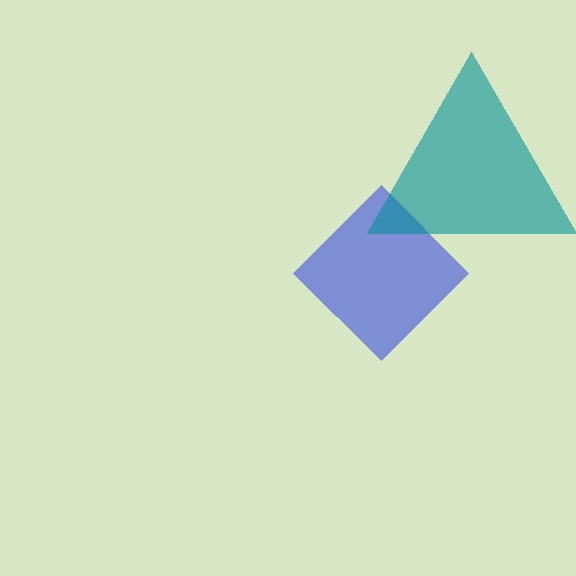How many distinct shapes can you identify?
There are 2 distinct shapes: a blue diamond, a teal triangle.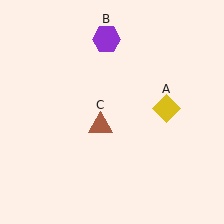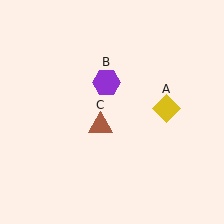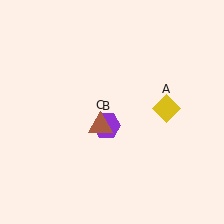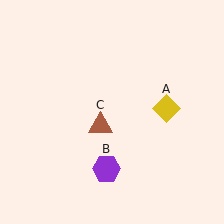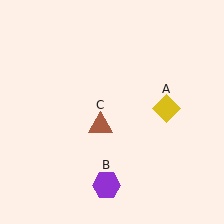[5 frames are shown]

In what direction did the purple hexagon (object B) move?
The purple hexagon (object B) moved down.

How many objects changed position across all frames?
1 object changed position: purple hexagon (object B).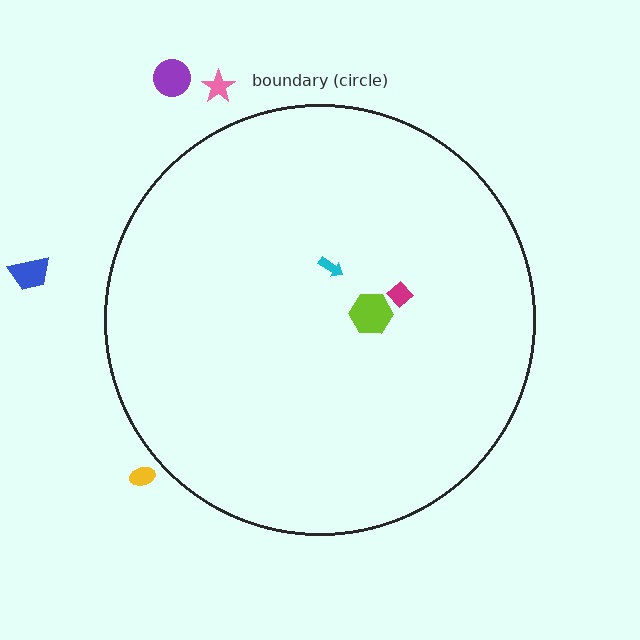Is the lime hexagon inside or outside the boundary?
Inside.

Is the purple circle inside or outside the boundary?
Outside.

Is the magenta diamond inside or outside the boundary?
Inside.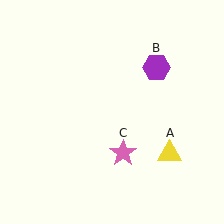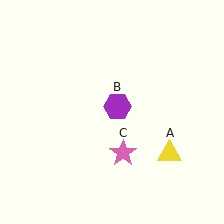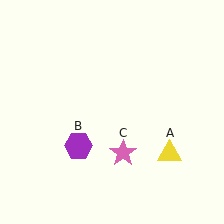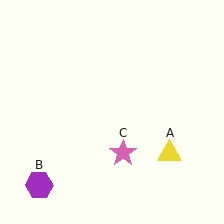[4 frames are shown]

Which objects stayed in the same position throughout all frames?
Yellow triangle (object A) and pink star (object C) remained stationary.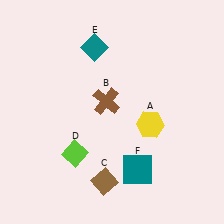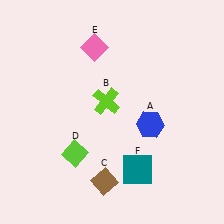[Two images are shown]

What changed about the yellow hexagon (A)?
In Image 1, A is yellow. In Image 2, it changed to blue.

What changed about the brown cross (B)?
In Image 1, B is brown. In Image 2, it changed to lime.